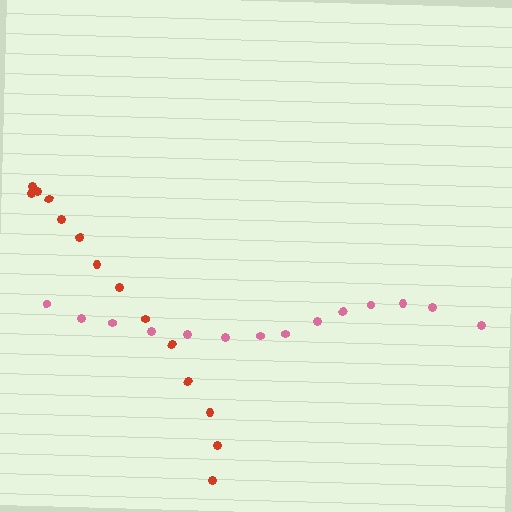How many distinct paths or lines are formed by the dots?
There are 2 distinct paths.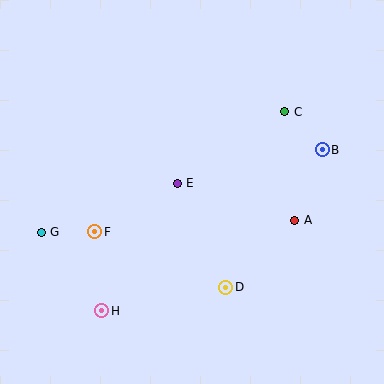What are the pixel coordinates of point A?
Point A is at (295, 220).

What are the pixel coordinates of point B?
Point B is at (322, 150).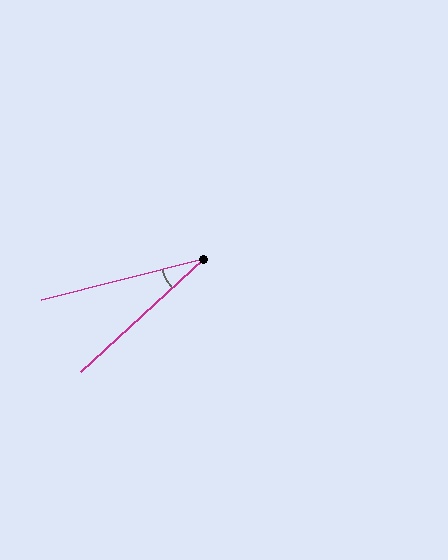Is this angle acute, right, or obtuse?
It is acute.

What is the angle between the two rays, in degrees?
Approximately 28 degrees.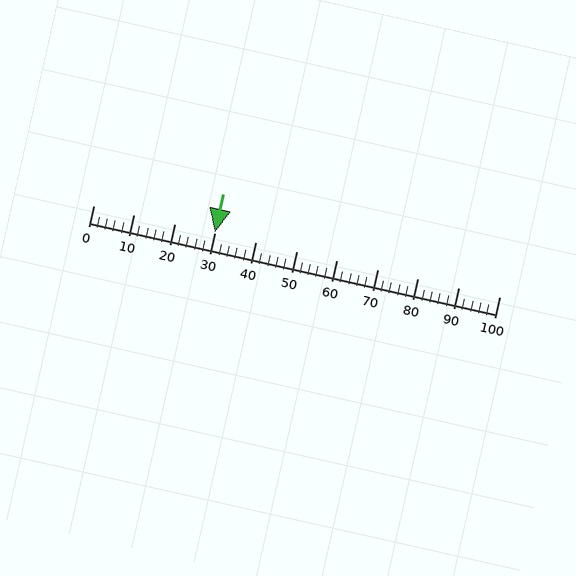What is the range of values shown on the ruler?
The ruler shows values from 0 to 100.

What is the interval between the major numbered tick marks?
The major tick marks are spaced 10 units apart.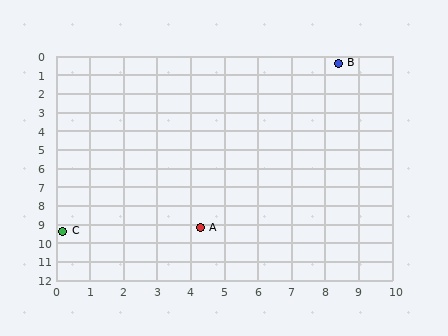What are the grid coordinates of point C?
Point C is at approximately (0.2, 9.4).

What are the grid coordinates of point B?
Point B is at approximately (8.4, 0.4).